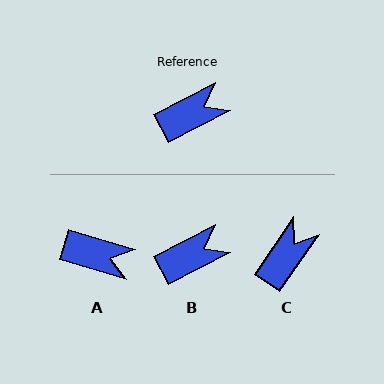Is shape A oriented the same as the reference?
No, it is off by about 43 degrees.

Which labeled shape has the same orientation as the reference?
B.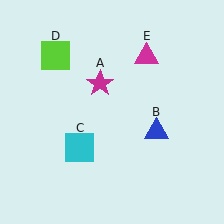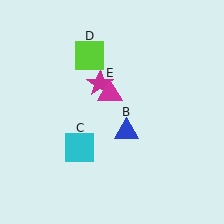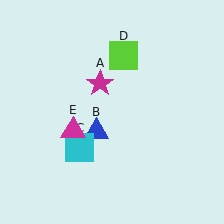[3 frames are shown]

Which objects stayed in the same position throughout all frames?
Magenta star (object A) and cyan square (object C) remained stationary.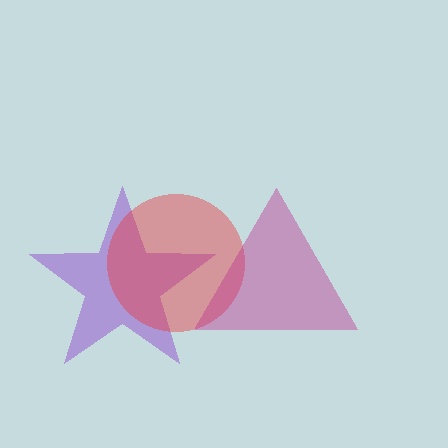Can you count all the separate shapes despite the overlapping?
Yes, there are 3 separate shapes.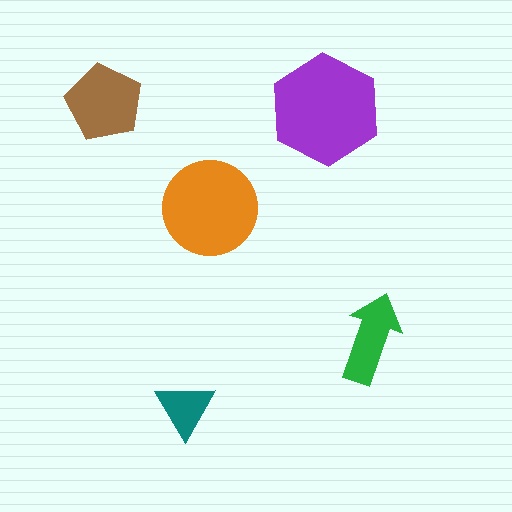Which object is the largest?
The purple hexagon.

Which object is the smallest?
The teal triangle.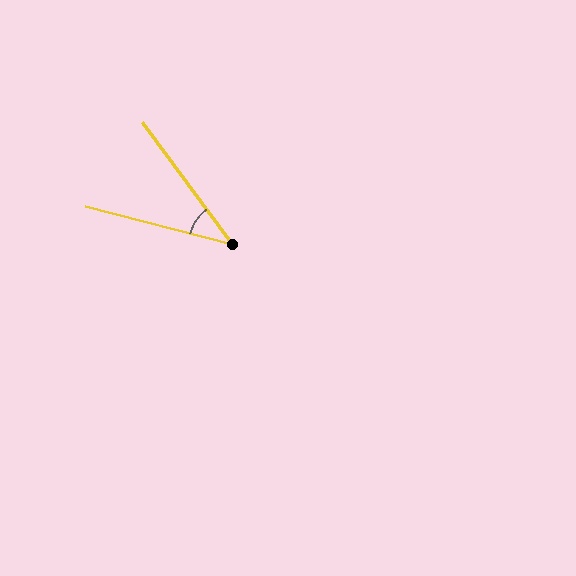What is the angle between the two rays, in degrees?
Approximately 39 degrees.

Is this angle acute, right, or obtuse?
It is acute.